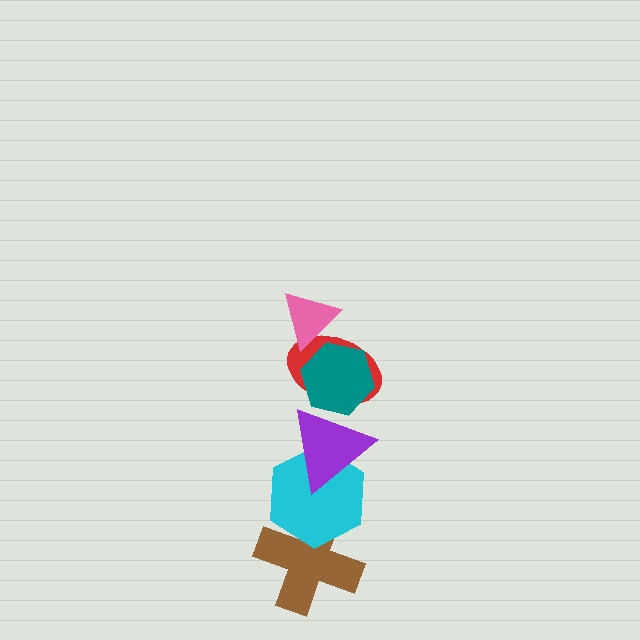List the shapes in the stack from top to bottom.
From top to bottom: the pink triangle, the teal hexagon, the red ellipse, the purple triangle, the cyan hexagon, the brown cross.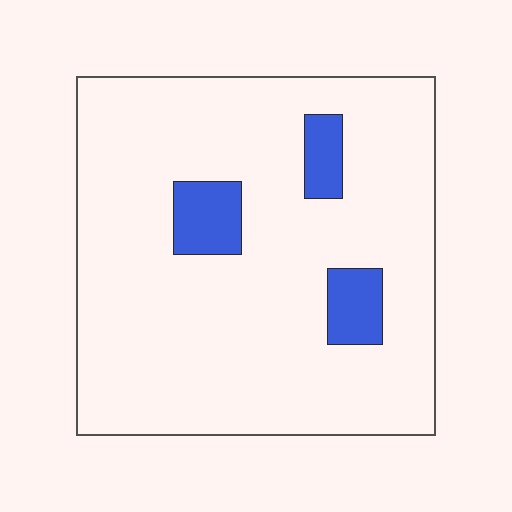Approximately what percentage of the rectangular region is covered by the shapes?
Approximately 10%.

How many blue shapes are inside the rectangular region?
3.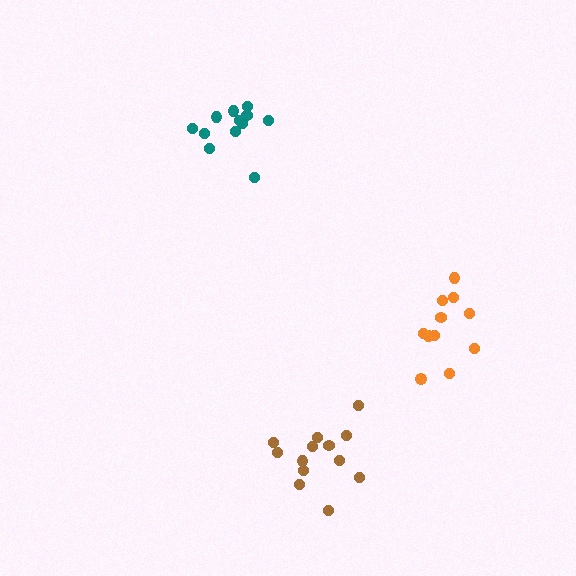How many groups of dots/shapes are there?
There are 3 groups.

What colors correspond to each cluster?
The clusters are colored: teal, brown, orange.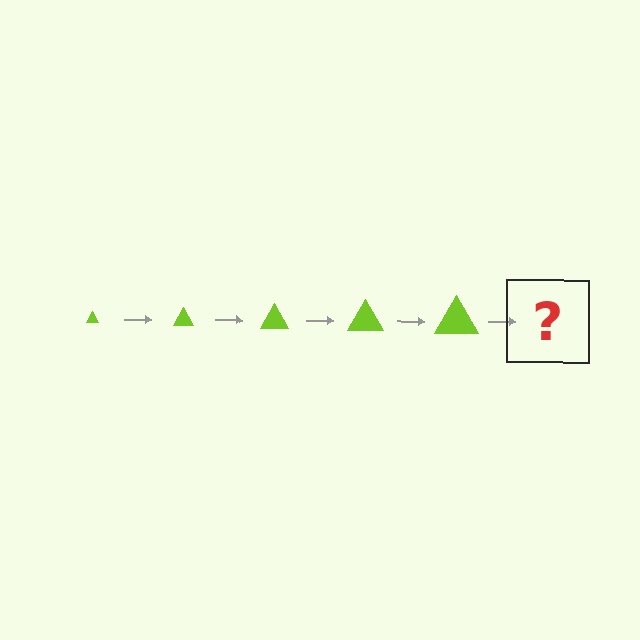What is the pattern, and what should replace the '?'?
The pattern is that the triangle gets progressively larger each step. The '?' should be a lime triangle, larger than the previous one.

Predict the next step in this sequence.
The next step is a lime triangle, larger than the previous one.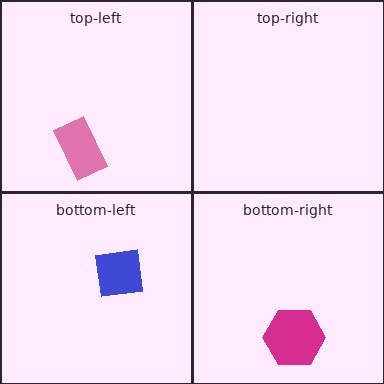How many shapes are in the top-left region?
1.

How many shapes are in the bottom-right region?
1.